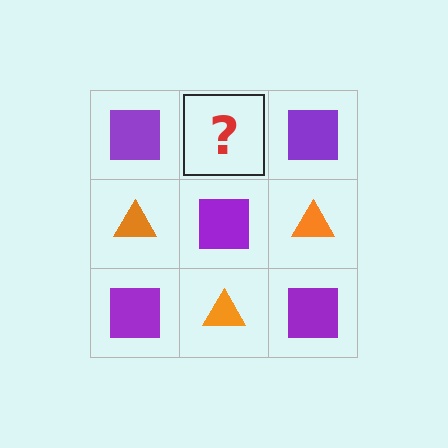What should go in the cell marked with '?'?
The missing cell should contain an orange triangle.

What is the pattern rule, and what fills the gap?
The rule is that it alternates purple square and orange triangle in a checkerboard pattern. The gap should be filled with an orange triangle.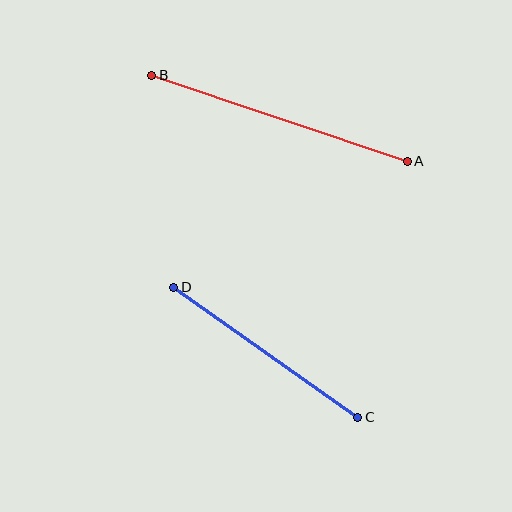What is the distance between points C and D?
The distance is approximately 225 pixels.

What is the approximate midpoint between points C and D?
The midpoint is at approximately (266, 352) pixels.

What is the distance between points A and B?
The distance is approximately 270 pixels.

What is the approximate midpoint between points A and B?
The midpoint is at approximately (279, 118) pixels.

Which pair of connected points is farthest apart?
Points A and B are farthest apart.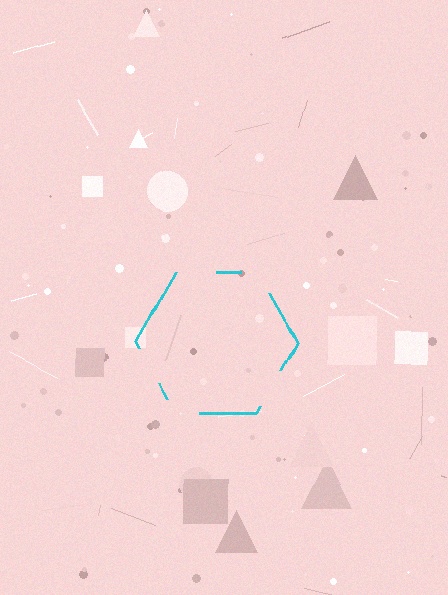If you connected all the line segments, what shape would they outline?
They would outline a hexagon.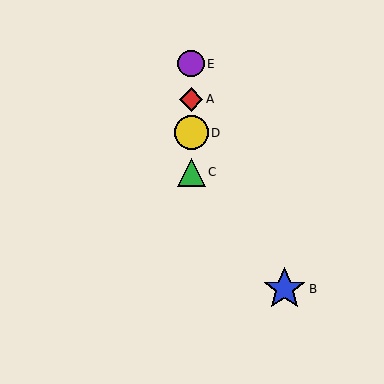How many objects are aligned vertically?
4 objects (A, C, D, E) are aligned vertically.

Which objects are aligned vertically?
Objects A, C, D, E are aligned vertically.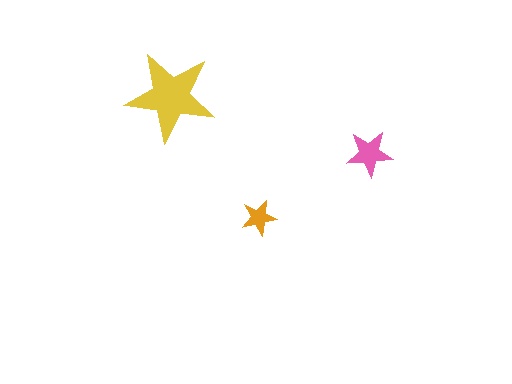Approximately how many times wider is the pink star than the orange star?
About 1.5 times wider.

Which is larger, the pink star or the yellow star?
The yellow one.